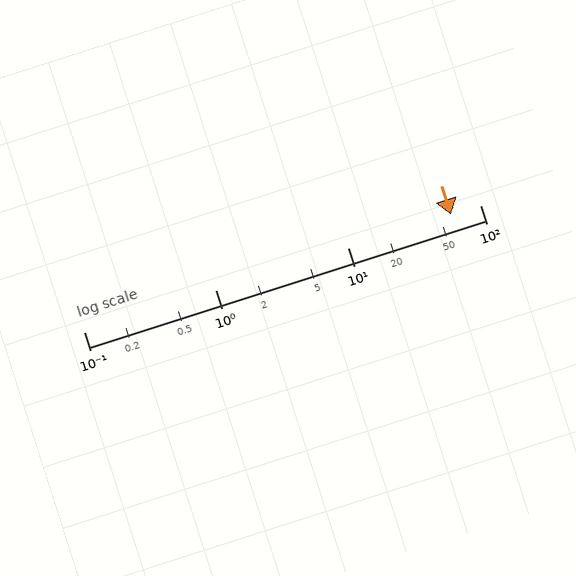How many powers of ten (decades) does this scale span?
The scale spans 3 decades, from 0.1 to 100.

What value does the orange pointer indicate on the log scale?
The pointer indicates approximately 60.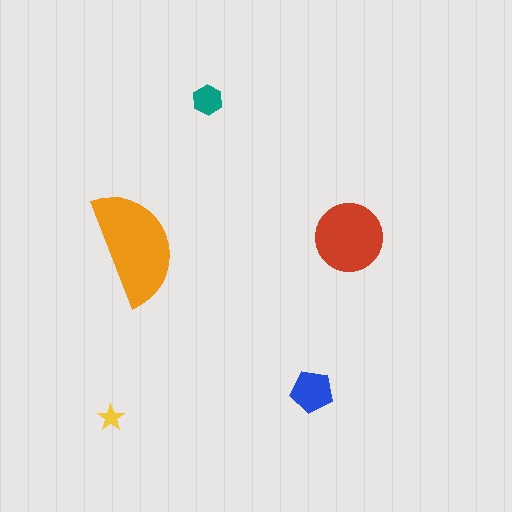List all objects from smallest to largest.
The yellow star, the teal hexagon, the blue pentagon, the red circle, the orange semicircle.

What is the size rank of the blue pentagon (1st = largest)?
3rd.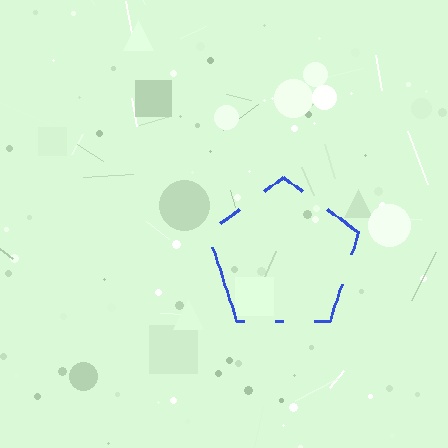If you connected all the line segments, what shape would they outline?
They would outline a pentagon.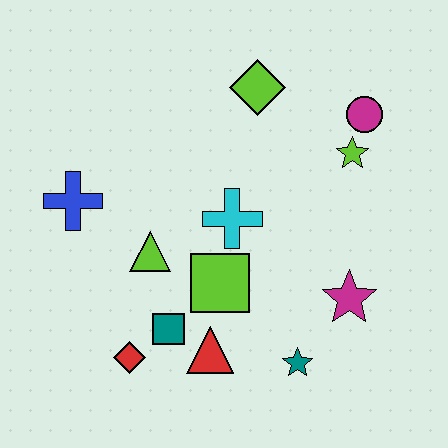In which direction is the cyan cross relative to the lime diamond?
The cyan cross is below the lime diamond.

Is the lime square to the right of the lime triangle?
Yes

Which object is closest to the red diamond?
The teal square is closest to the red diamond.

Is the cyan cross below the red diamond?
No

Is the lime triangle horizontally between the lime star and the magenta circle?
No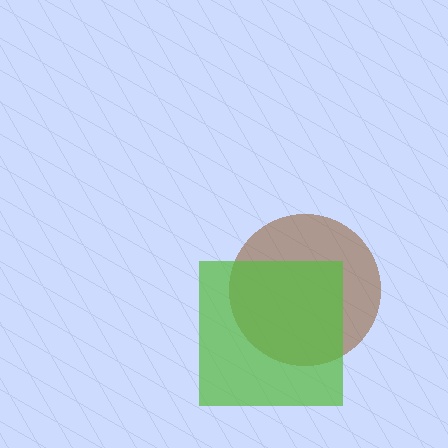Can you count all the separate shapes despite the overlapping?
Yes, there are 2 separate shapes.